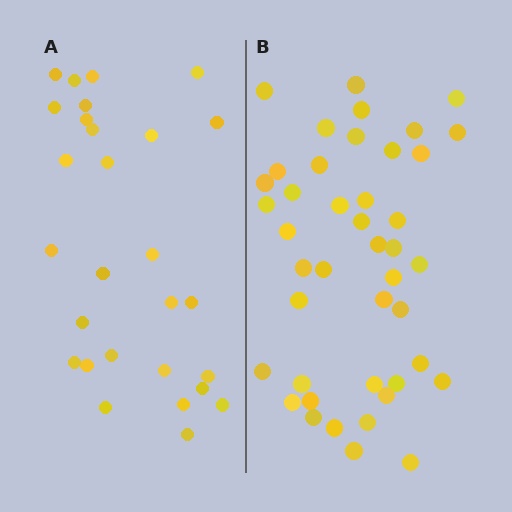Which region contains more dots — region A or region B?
Region B (the right region) has more dots.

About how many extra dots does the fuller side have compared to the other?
Region B has approximately 15 more dots than region A.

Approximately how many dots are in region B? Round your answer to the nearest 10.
About 40 dots. (The exact count is 43, which rounds to 40.)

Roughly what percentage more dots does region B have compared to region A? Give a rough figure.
About 55% more.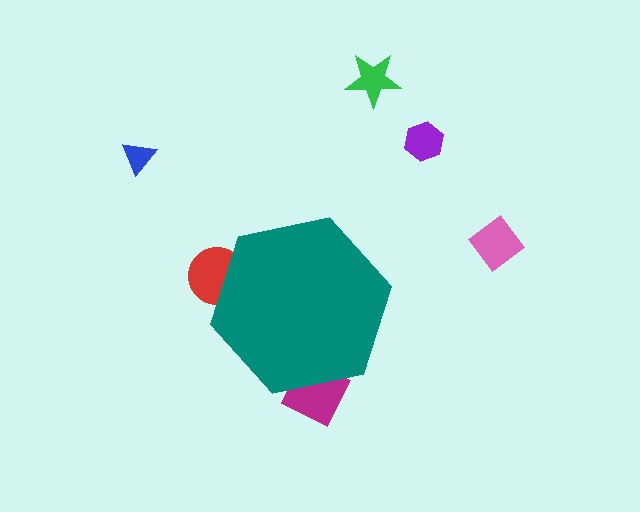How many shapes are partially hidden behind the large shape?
2 shapes are partially hidden.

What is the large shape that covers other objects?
A teal hexagon.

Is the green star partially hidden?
No, the green star is fully visible.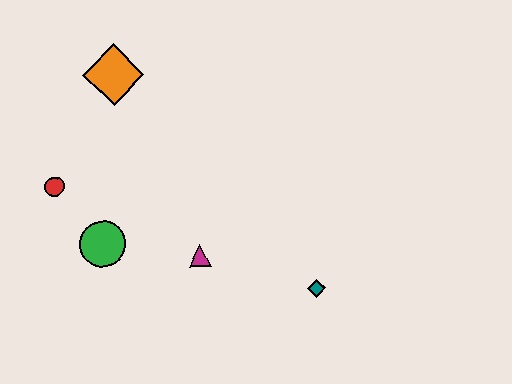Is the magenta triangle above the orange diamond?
No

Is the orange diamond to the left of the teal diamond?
Yes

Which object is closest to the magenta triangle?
The green circle is closest to the magenta triangle.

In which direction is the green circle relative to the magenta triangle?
The green circle is to the left of the magenta triangle.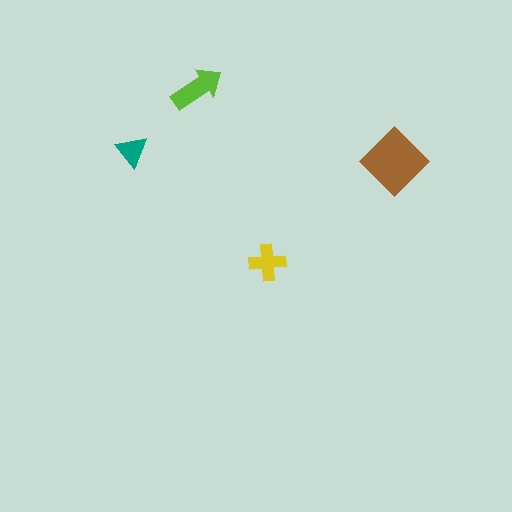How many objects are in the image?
There are 4 objects in the image.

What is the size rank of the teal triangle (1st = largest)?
4th.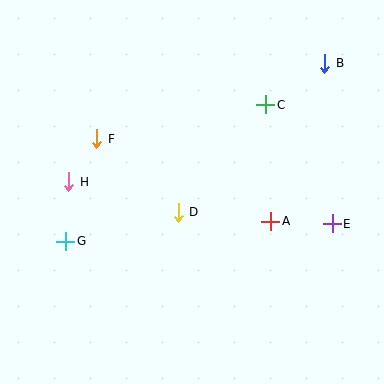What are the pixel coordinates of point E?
Point E is at (332, 224).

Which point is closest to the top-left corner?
Point F is closest to the top-left corner.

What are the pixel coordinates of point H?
Point H is at (69, 182).